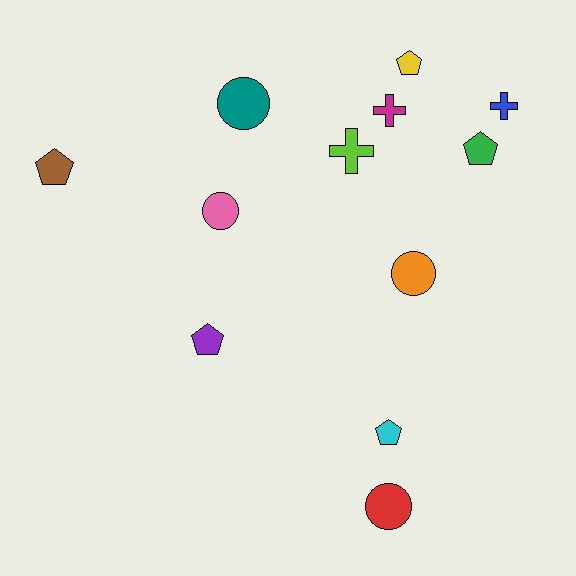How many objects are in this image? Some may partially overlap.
There are 12 objects.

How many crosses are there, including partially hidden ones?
There are 3 crosses.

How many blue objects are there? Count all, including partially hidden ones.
There is 1 blue object.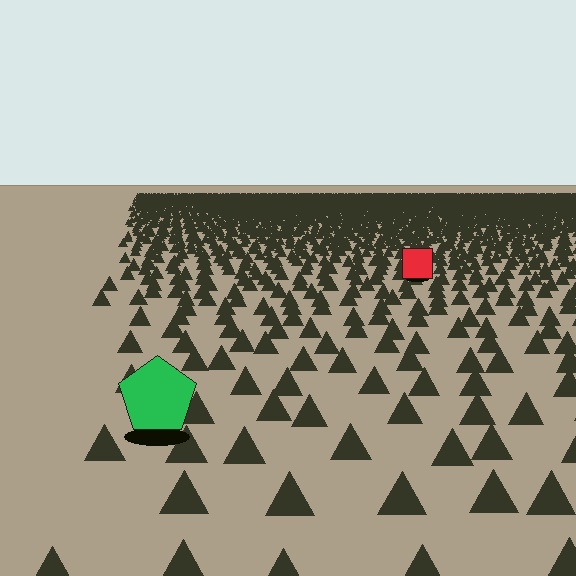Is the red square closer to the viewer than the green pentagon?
No. The green pentagon is closer — you can tell from the texture gradient: the ground texture is coarser near it.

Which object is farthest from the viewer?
The red square is farthest from the viewer. It appears smaller and the ground texture around it is denser.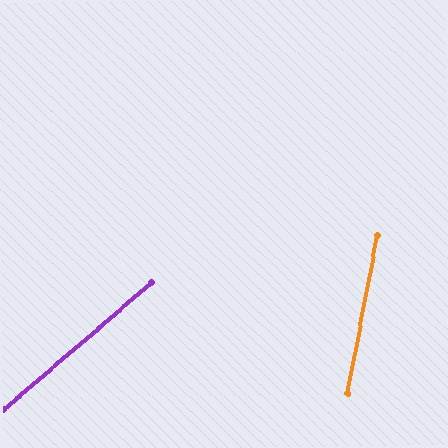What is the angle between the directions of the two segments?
Approximately 39 degrees.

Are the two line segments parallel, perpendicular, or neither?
Neither parallel nor perpendicular — they differ by about 39°.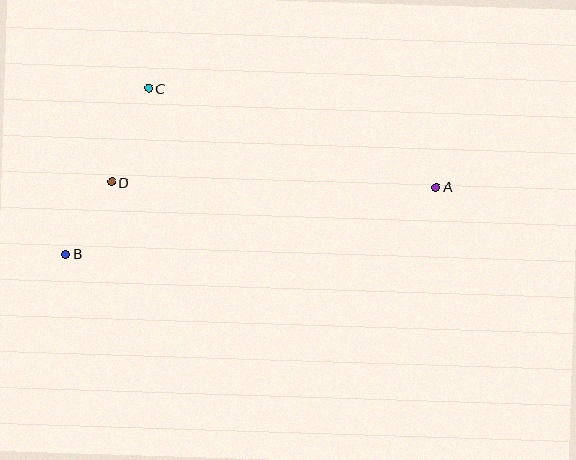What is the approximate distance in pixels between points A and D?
The distance between A and D is approximately 324 pixels.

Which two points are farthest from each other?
Points A and B are farthest from each other.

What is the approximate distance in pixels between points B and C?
The distance between B and C is approximately 185 pixels.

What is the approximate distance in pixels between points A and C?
The distance between A and C is approximately 304 pixels.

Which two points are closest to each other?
Points B and D are closest to each other.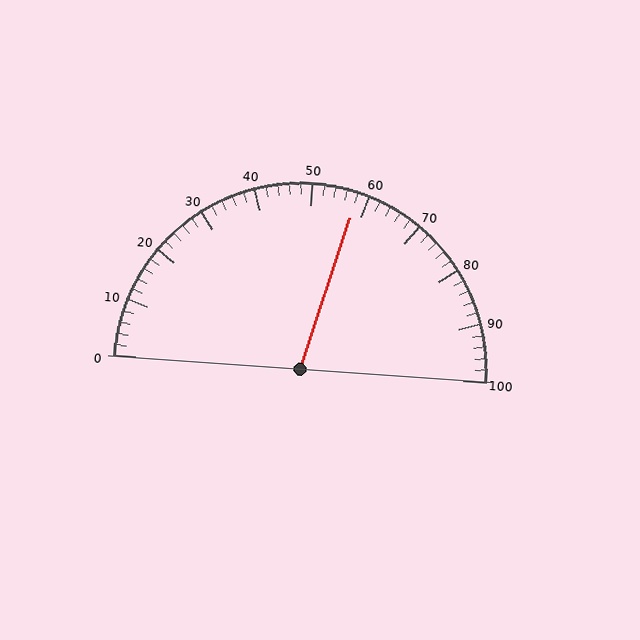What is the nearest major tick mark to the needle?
The nearest major tick mark is 60.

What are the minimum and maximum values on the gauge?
The gauge ranges from 0 to 100.